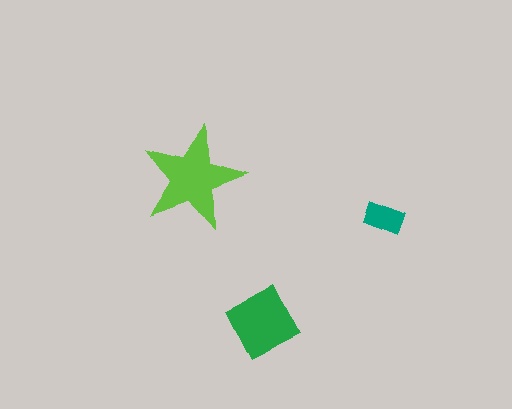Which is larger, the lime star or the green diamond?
The lime star.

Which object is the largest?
The lime star.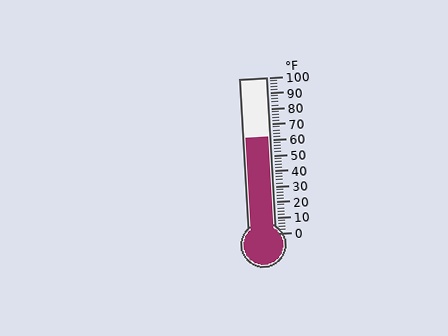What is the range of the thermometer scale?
The thermometer scale ranges from 0°F to 100°F.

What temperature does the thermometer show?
The thermometer shows approximately 62°F.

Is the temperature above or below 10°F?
The temperature is above 10°F.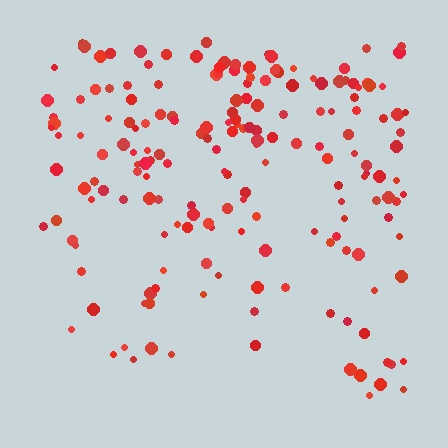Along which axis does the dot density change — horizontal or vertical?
Vertical.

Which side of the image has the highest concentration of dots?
The top.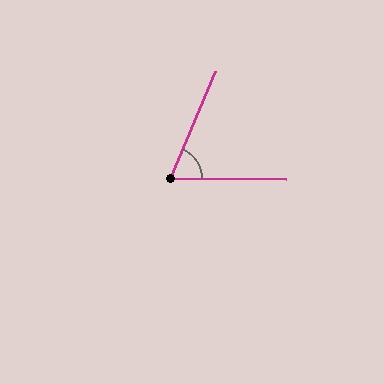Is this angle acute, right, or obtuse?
It is acute.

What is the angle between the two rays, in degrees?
Approximately 68 degrees.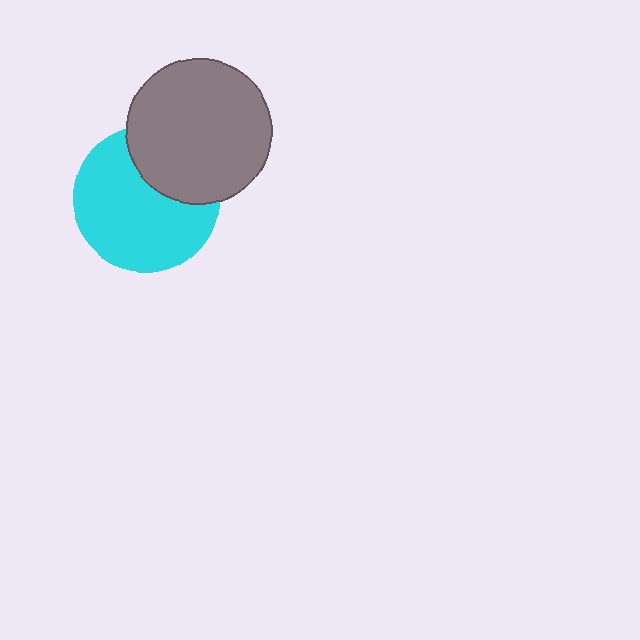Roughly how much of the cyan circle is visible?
Most of it is visible (roughly 70%).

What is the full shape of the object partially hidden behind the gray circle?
The partially hidden object is a cyan circle.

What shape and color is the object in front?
The object in front is a gray circle.